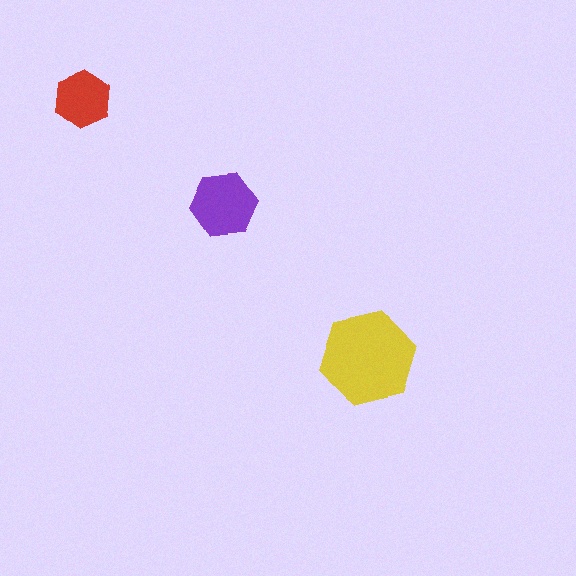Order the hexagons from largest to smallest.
the yellow one, the purple one, the red one.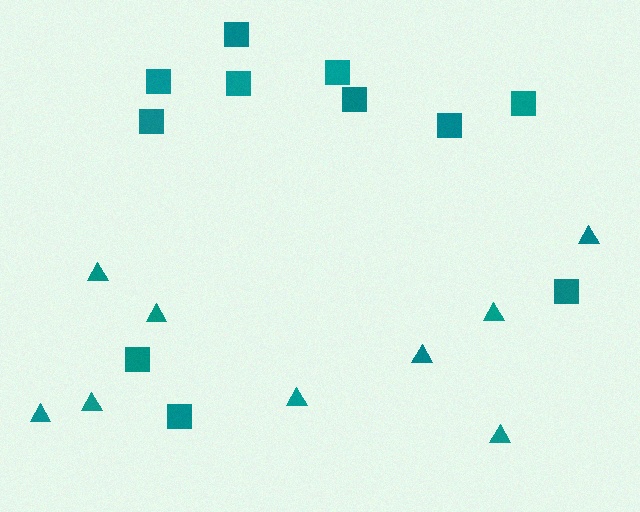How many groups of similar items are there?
There are 2 groups: one group of triangles (9) and one group of squares (11).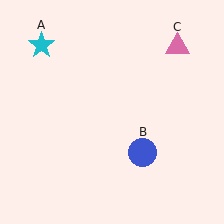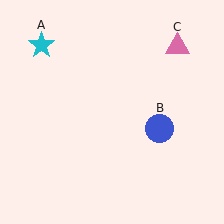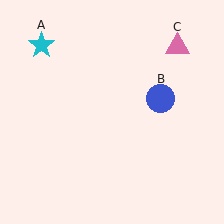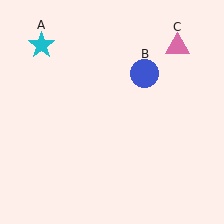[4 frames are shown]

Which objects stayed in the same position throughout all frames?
Cyan star (object A) and pink triangle (object C) remained stationary.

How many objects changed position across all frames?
1 object changed position: blue circle (object B).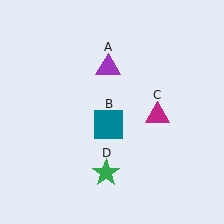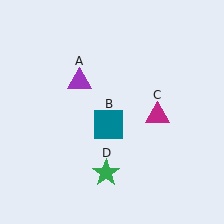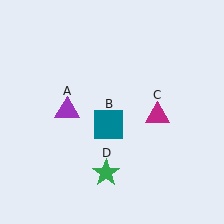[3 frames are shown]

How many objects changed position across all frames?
1 object changed position: purple triangle (object A).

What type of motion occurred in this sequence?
The purple triangle (object A) rotated counterclockwise around the center of the scene.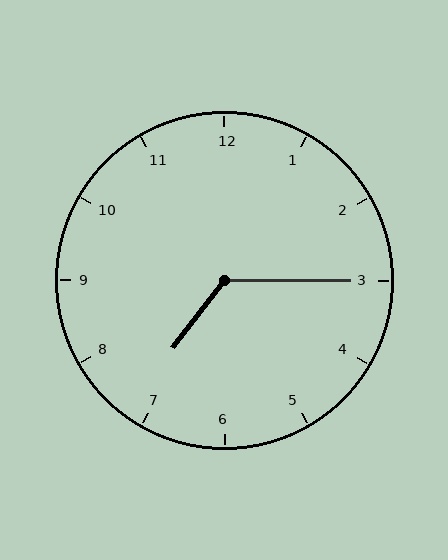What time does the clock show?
7:15.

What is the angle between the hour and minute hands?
Approximately 128 degrees.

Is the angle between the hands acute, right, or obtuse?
It is obtuse.